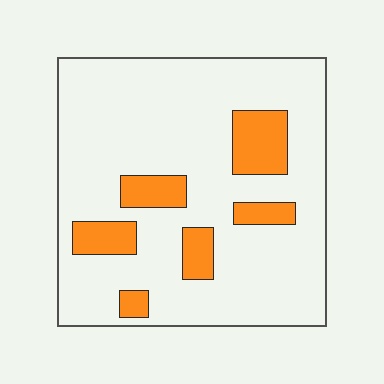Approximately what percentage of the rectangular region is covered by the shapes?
Approximately 15%.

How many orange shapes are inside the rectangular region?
6.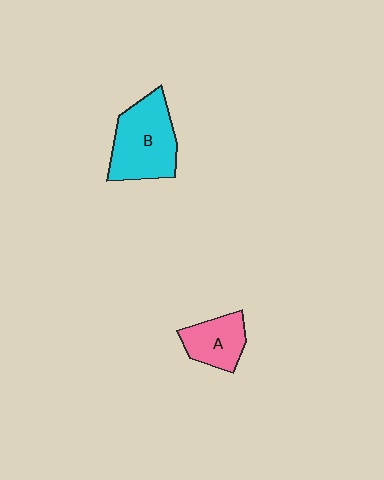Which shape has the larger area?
Shape B (cyan).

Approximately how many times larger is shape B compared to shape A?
Approximately 1.7 times.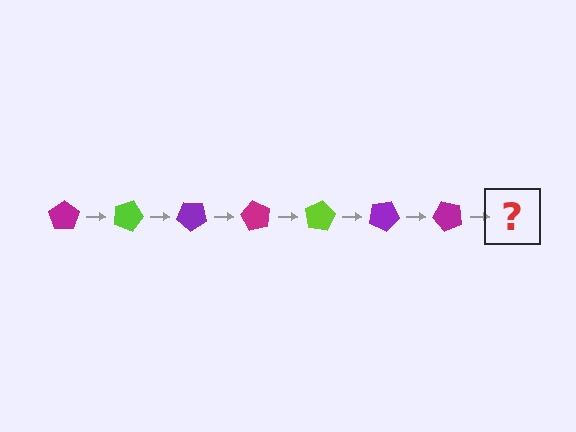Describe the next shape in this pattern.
It should be a lime pentagon, rotated 140 degrees from the start.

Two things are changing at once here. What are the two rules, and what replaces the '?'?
The two rules are that it rotates 20 degrees each step and the color cycles through magenta, lime, and purple. The '?' should be a lime pentagon, rotated 140 degrees from the start.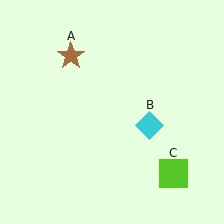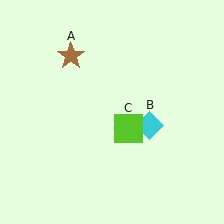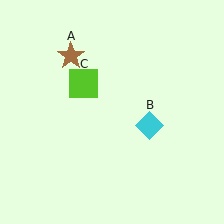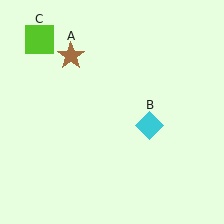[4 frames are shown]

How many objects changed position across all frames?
1 object changed position: lime square (object C).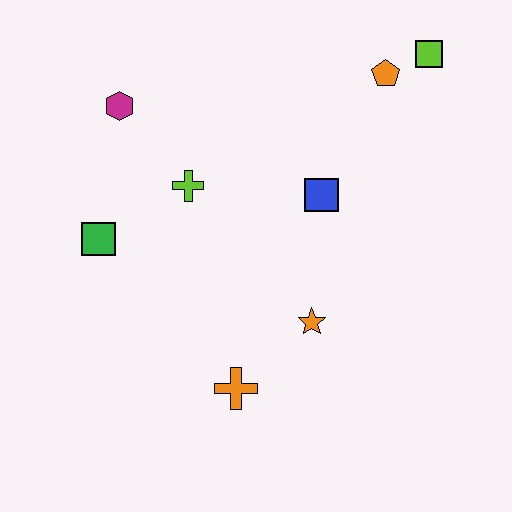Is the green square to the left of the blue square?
Yes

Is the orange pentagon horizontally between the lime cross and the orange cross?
No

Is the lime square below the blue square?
No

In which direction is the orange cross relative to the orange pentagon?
The orange cross is below the orange pentagon.